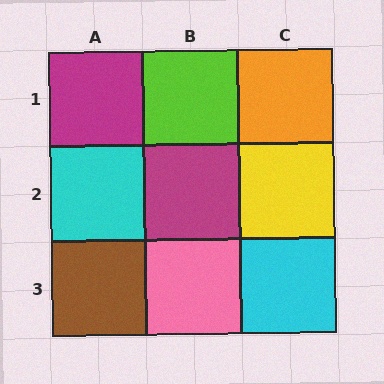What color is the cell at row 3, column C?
Cyan.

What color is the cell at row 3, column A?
Brown.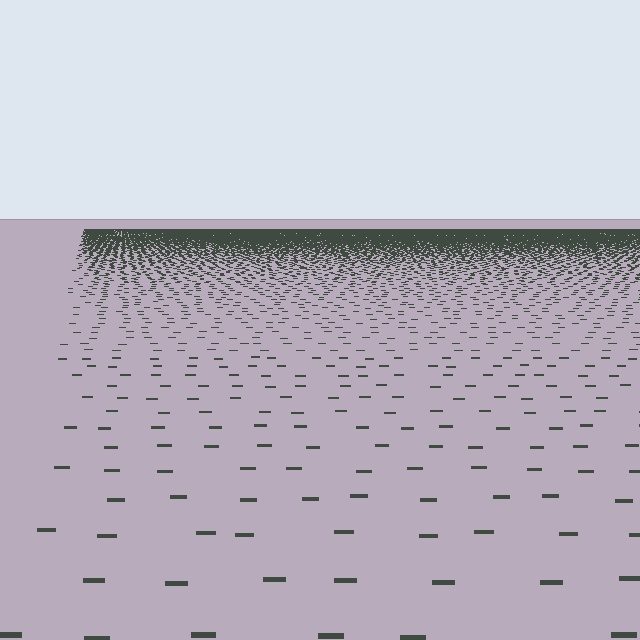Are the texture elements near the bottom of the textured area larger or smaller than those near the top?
Larger. Near the bottom, elements are closer to the viewer and appear at a bigger on-screen size.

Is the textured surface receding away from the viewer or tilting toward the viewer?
The surface is receding away from the viewer. Texture elements get smaller and denser toward the top.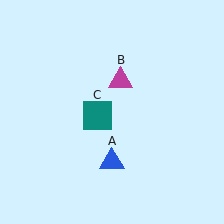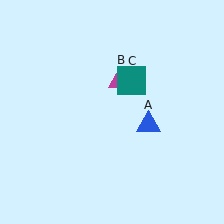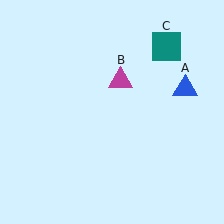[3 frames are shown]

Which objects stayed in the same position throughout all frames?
Magenta triangle (object B) remained stationary.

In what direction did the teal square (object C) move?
The teal square (object C) moved up and to the right.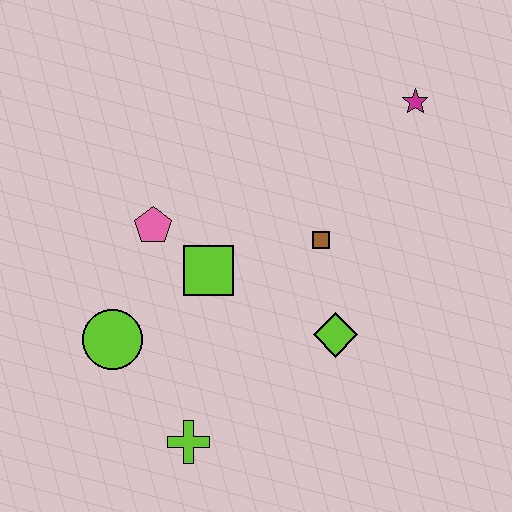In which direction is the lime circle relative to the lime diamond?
The lime circle is to the left of the lime diamond.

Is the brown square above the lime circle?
Yes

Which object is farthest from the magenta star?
The lime cross is farthest from the magenta star.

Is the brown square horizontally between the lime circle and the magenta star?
Yes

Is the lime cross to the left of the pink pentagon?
No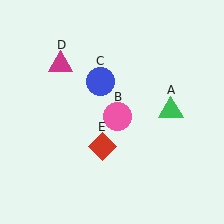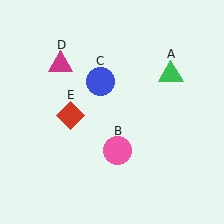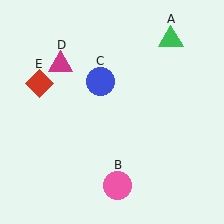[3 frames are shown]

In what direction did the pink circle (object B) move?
The pink circle (object B) moved down.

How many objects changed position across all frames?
3 objects changed position: green triangle (object A), pink circle (object B), red diamond (object E).